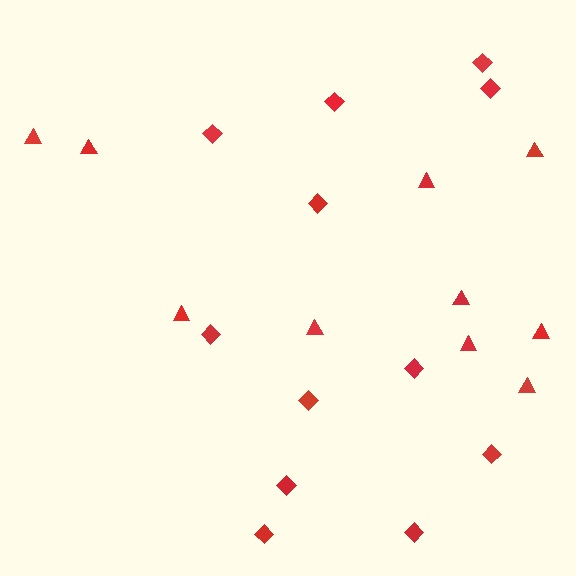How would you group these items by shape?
There are 2 groups: one group of triangles (10) and one group of diamonds (12).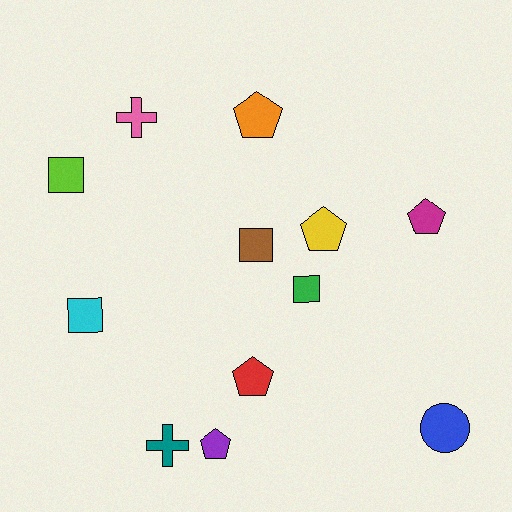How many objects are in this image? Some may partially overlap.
There are 12 objects.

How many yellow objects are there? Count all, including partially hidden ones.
There is 1 yellow object.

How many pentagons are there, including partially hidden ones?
There are 5 pentagons.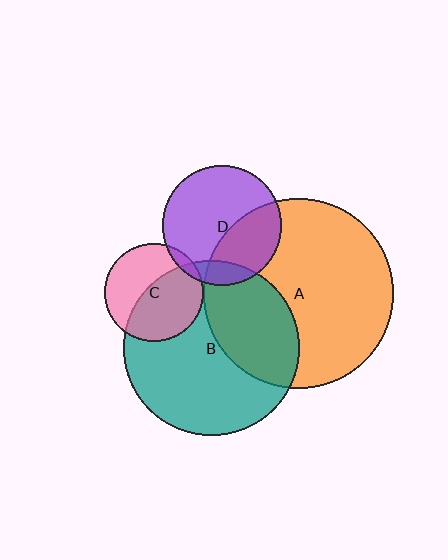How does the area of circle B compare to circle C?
Approximately 3.2 times.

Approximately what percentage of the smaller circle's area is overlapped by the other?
Approximately 35%.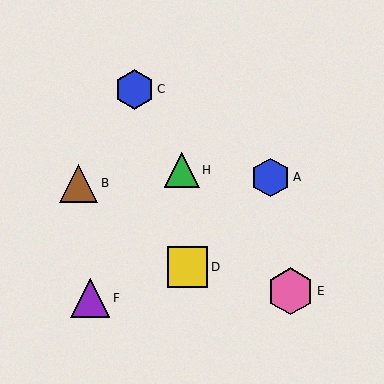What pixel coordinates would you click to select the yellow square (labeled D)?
Click at (188, 267) to select the yellow square D.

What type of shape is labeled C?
Shape C is a blue hexagon.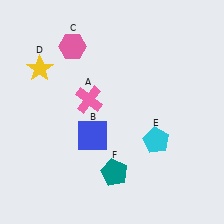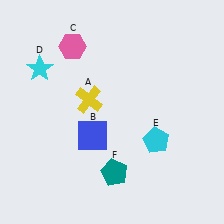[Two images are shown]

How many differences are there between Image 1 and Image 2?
There are 2 differences between the two images.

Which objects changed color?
A changed from pink to yellow. D changed from yellow to cyan.